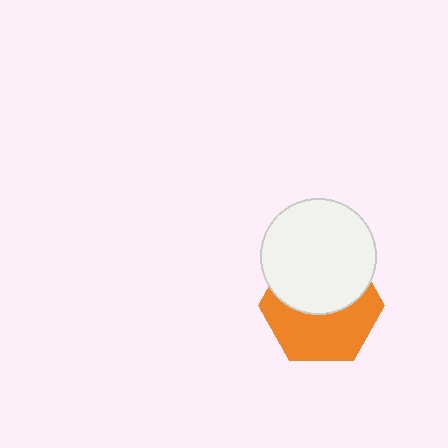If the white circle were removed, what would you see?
You would see the complete orange hexagon.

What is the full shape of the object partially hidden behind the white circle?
The partially hidden object is an orange hexagon.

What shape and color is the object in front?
The object in front is a white circle.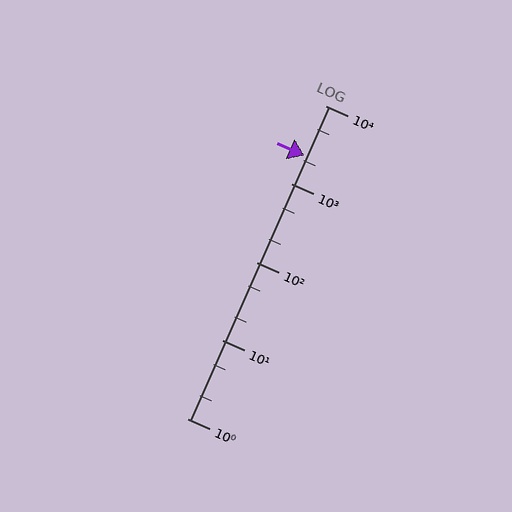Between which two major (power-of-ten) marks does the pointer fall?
The pointer is between 1000 and 10000.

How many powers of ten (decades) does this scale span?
The scale spans 4 decades, from 1 to 10000.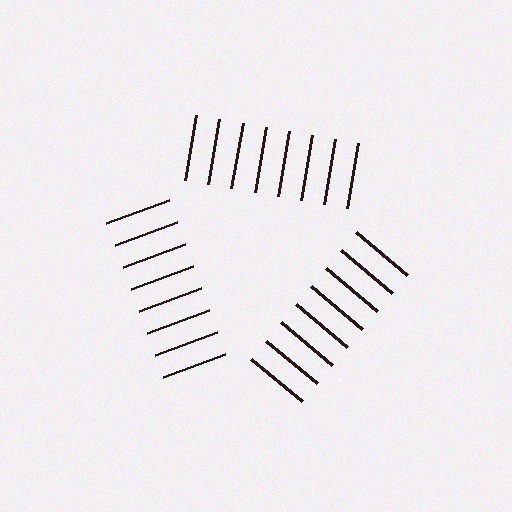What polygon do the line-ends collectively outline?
An illusory triangle — the line segments terminate on its edges but no continuous stroke is drawn.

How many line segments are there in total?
24 — 8 along each of the 3 edges.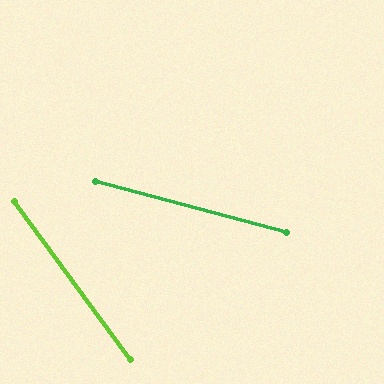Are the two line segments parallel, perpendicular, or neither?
Neither parallel nor perpendicular — they differ by about 39°.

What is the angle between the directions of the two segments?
Approximately 39 degrees.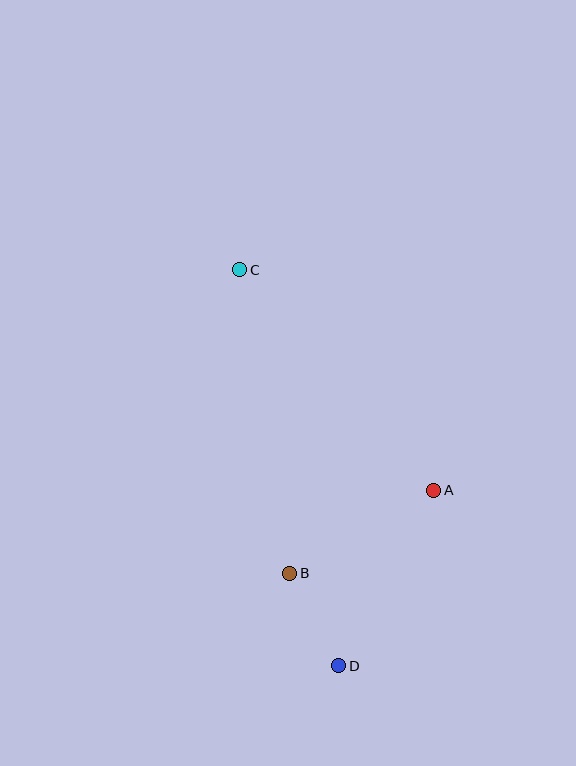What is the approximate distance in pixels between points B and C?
The distance between B and C is approximately 308 pixels.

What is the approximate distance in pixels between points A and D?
The distance between A and D is approximately 200 pixels.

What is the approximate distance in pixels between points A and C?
The distance between A and C is approximately 294 pixels.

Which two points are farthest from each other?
Points C and D are farthest from each other.